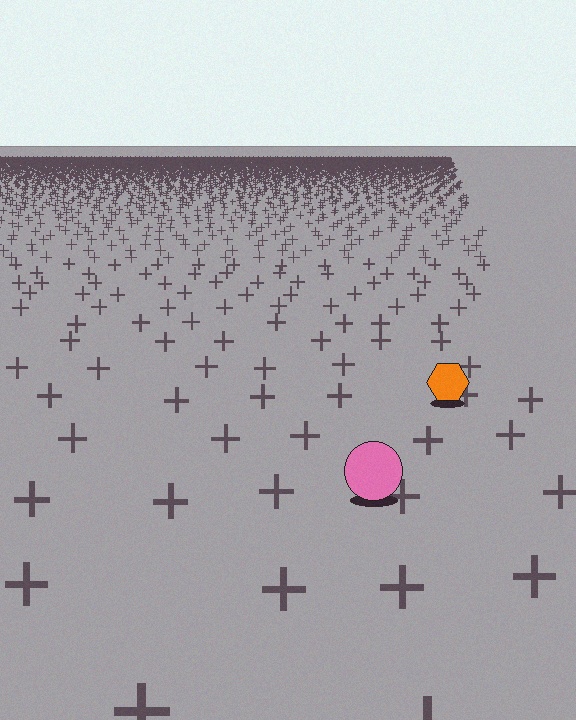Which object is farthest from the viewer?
The orange hexagon is farthest from the viewer. It appears smaller and the ground texture around it is denser.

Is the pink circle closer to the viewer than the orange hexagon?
Yes. The pink circle is closer — you can tell from the texture gradient: the ground texture is coarser near it.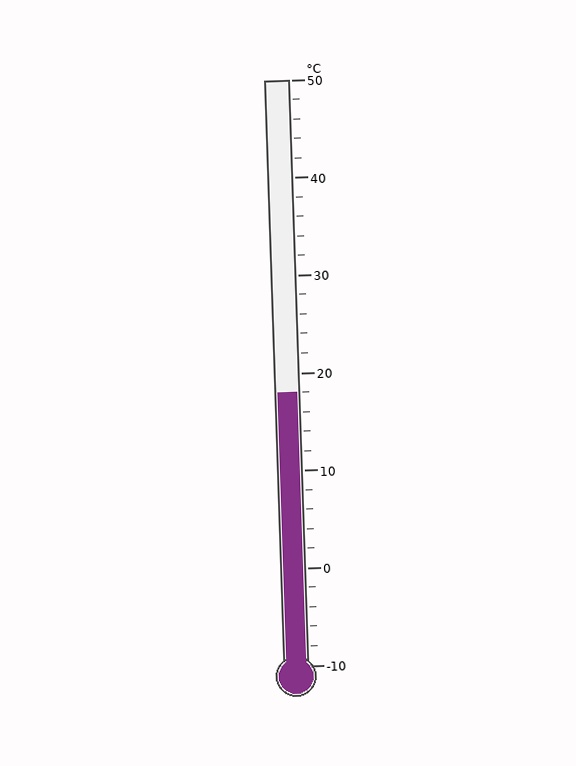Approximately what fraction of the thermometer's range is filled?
The thermometer is filled to approximately 45% of its range.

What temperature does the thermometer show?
The thermometer shows approximately 18°C.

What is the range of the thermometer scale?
The thermometer scale ranges from -10°C to 50°C.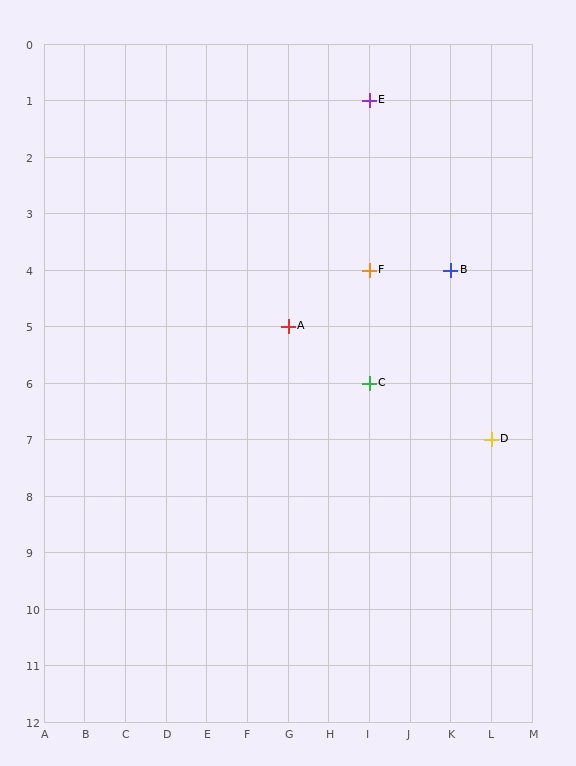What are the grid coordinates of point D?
Point D is at grid coordinates (L, 7).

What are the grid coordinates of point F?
Point F is at grid coordinates (I, 4).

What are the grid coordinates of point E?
Point E is at grid coordinates (I, 1).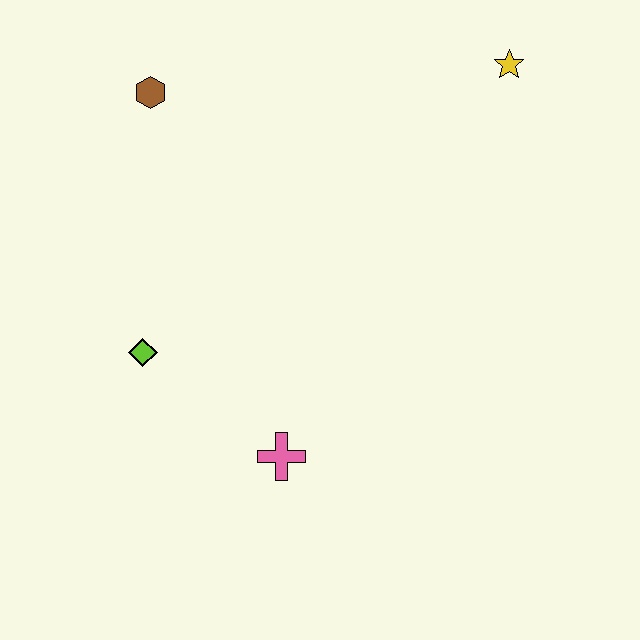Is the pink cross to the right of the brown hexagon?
Yes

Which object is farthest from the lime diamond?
The yellow star is farthest from the lime diamond.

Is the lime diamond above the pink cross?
Yes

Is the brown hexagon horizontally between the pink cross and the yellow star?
No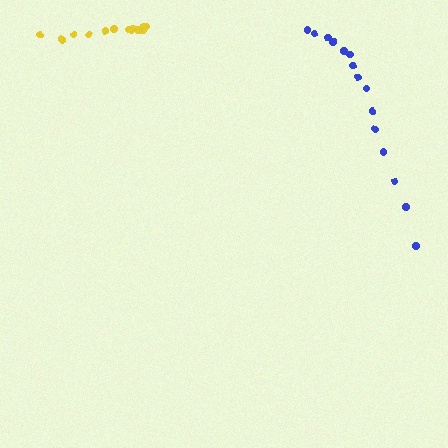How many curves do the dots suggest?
There are 2 distinct paths.